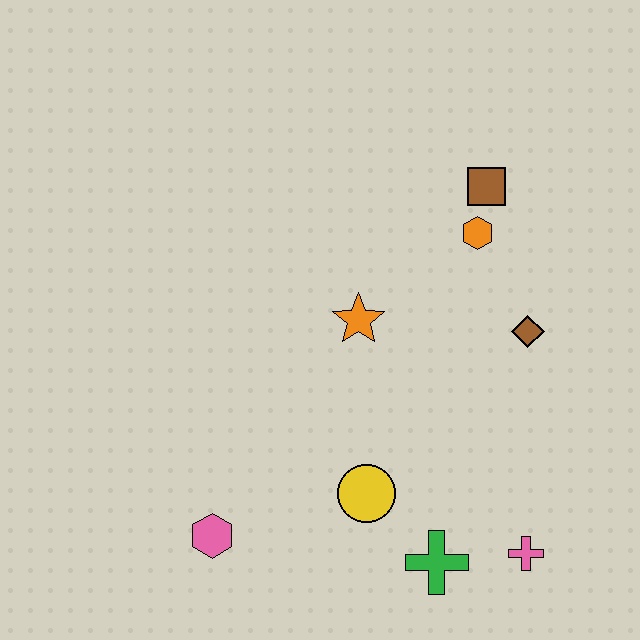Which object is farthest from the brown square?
The pink hexagon is farthest from the brown square.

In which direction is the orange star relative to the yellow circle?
The orange star is above the yellow circle.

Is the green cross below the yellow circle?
Yes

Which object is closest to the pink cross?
The green cross is closest to the pink cross.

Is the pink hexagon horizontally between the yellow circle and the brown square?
No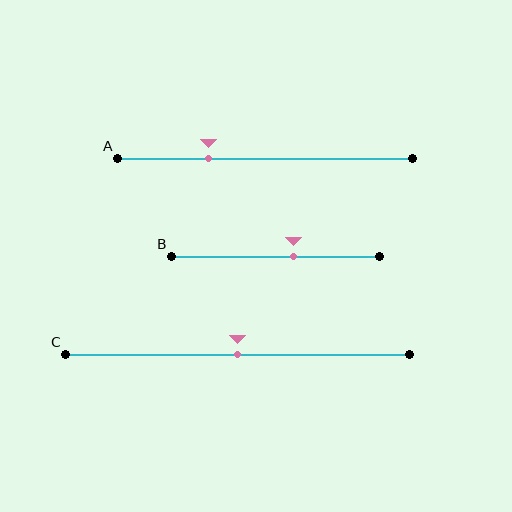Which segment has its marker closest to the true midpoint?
Segment C has its marker closest to the true midpoint.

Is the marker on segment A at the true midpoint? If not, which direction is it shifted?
No, the marker on segment A is shifted to the left by about 19% of the segment length.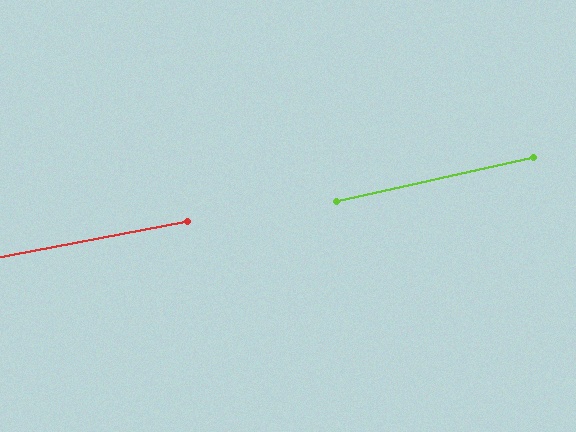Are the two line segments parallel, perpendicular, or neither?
Parallel — their directions differ by only 1.5°.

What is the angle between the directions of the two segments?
Approximately 2 degrees.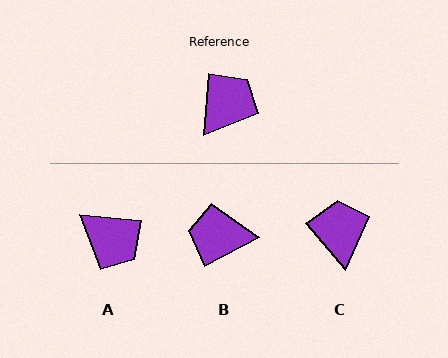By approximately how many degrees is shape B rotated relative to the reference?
Approximately 122 degrees counter-clockwise.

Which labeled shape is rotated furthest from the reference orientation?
B, about 122 degrees away.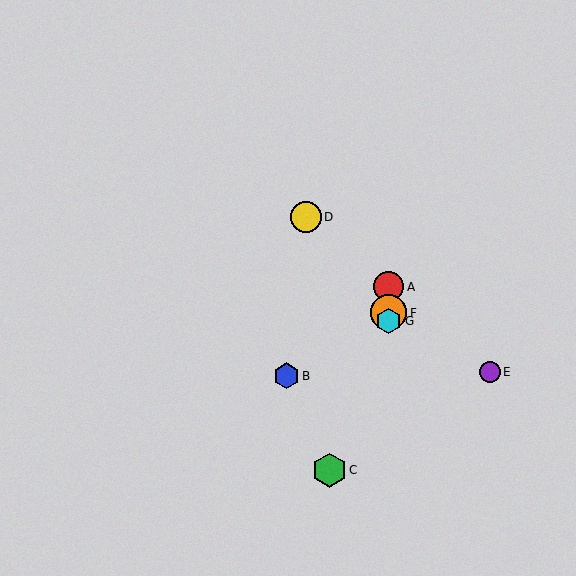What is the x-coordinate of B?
Object B is at x≈286.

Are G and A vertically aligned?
Yes, both are at x≈389.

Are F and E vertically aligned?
No, F is at x≈389 and E is at x≈490.